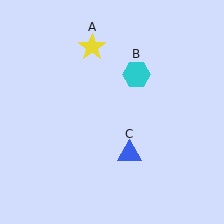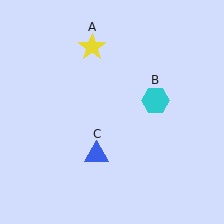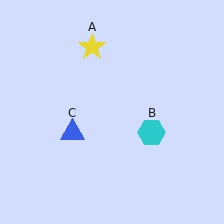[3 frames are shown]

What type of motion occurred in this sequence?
The cyan hexagon (object B), blue triangle (object C) rotated clockwise around the center of the scene.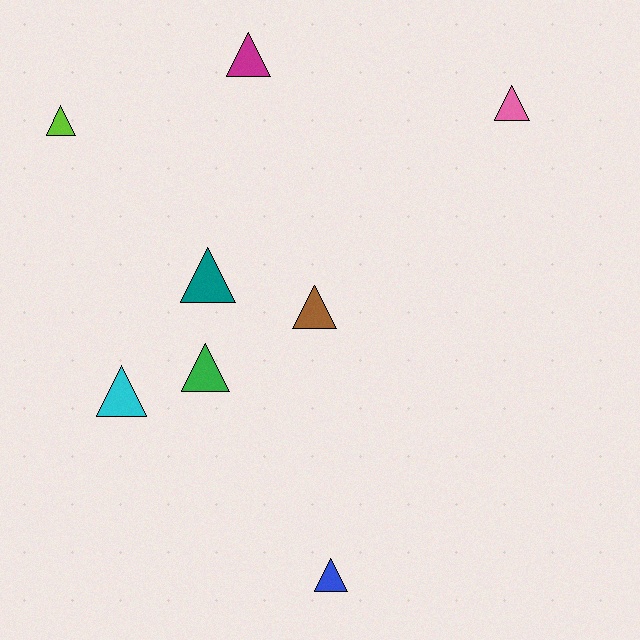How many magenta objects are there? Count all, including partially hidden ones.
There is 1 magenta object.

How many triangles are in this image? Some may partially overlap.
There are 8 triangles.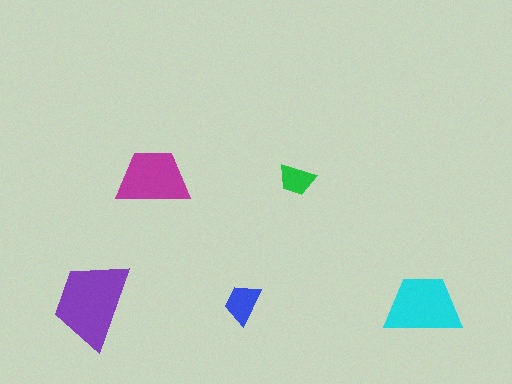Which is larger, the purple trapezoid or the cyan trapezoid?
The purple one.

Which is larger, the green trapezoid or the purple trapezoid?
The purple one.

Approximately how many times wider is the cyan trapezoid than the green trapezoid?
About 2 times wider.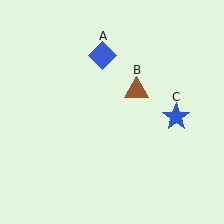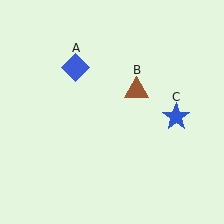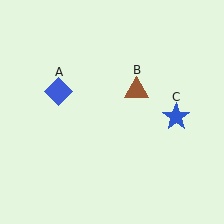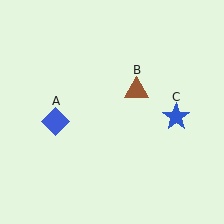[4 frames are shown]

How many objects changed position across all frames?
1 object changed position: blue diamond (object A).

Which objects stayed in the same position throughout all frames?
Brown triangle (object B) and blue star (object C) remained stationary.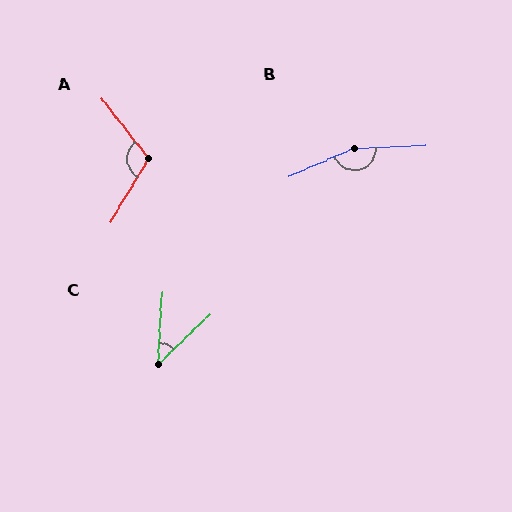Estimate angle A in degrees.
Approximately 111 degrees.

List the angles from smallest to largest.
C (43°), A (111°), B (159°).